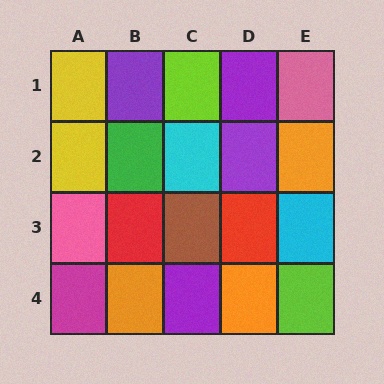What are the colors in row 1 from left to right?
Yellow, purple, lime, purple, pink.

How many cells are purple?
4 cells are purple.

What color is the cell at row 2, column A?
Yellow.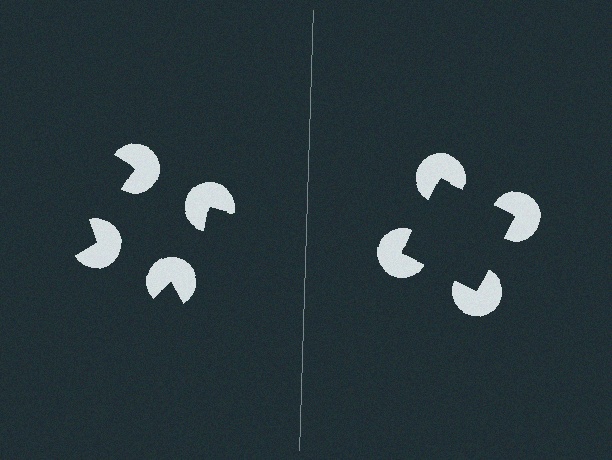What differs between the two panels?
The pac-man discs are positioned identically on both sides; only the wedge orientations differ. On the right they align to a square; on the left they are misaligned.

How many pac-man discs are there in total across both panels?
8 — 4 on each side.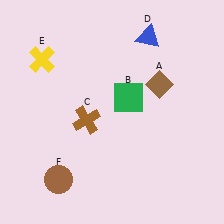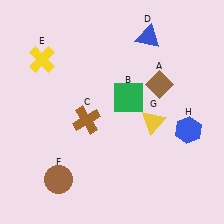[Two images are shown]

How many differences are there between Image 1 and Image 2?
There are 2 differences between the two images.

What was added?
A yellow triangle (G), a blue hexagon (H) were added in Image 2.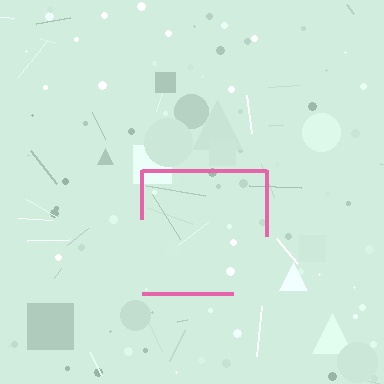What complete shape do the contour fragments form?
The contour fragments form a square.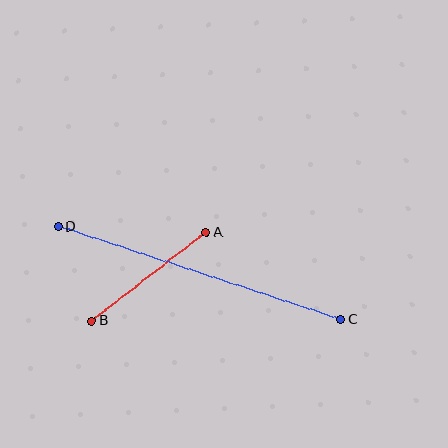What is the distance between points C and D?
The distance is approximately 297 pixels.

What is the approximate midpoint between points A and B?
The midpoint is at approximately (149, 277) pixels.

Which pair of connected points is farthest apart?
Points C and D are farthest apart.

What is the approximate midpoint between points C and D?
The midpoint is at approximately (200, 273) pixels.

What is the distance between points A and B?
The distance is approximately 145 pixels.